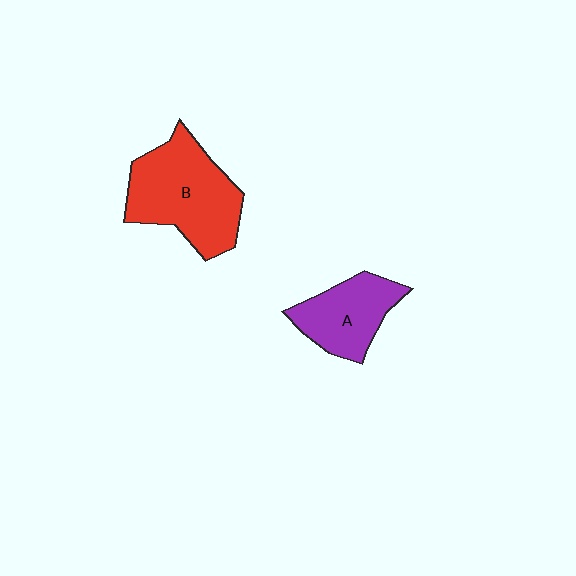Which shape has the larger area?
Shape B (red).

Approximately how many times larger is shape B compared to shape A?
Approximately 1.6 times.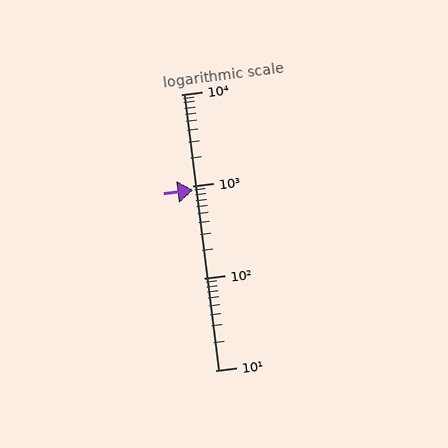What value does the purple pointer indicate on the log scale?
The pointer indicates approximately 900.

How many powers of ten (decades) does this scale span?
The scale spans 3 decades, from 10 to 10000.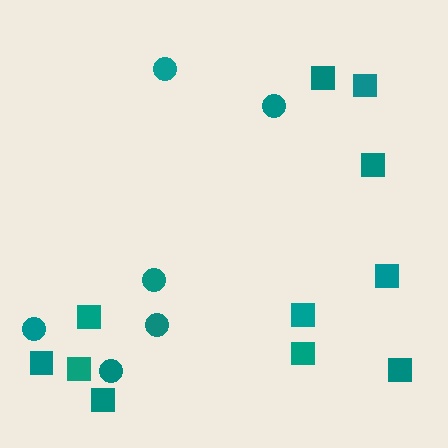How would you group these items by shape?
There are 2 groups: one group of circles (6) and one group of squares (11).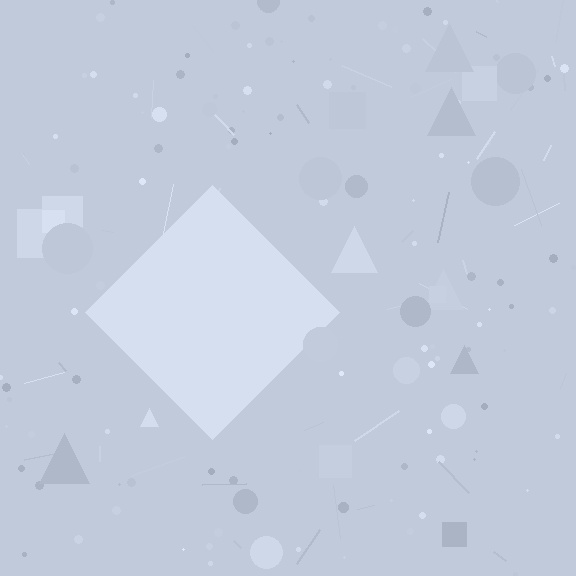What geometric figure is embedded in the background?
A diamond is embedded in the background.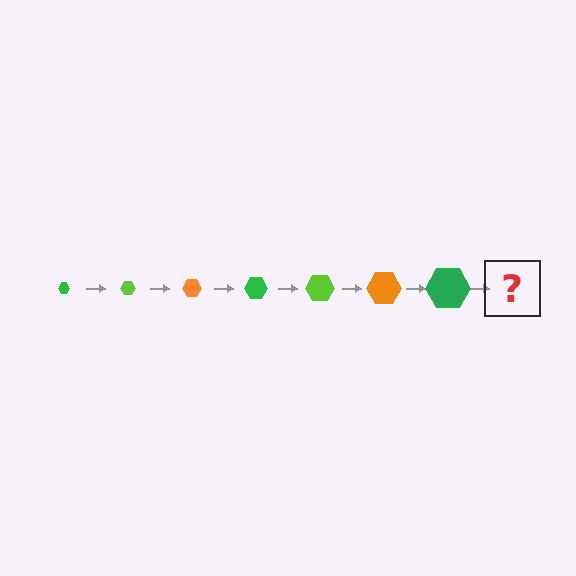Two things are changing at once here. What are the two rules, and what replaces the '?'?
The two rules are that the hexagon grows larger each step and the color cycles through green, lime, and orange. The '?' should be a lime hexagon, larger than the previous one.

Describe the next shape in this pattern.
It should be a lime hexagon, larger than the previous one.